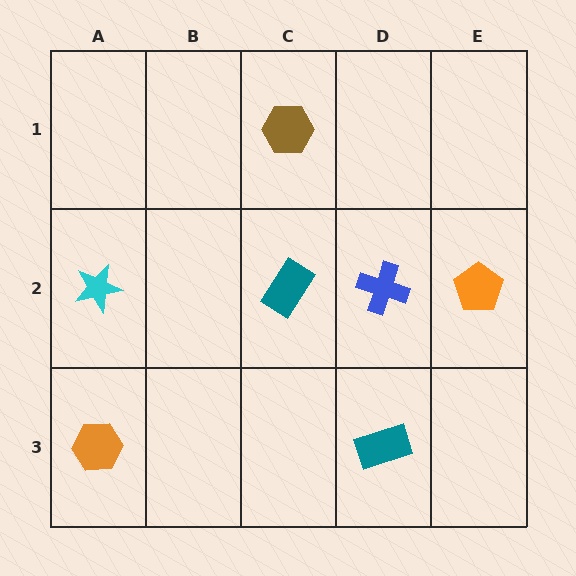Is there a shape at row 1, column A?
No, that cell is empty.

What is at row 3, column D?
A teal rectangle.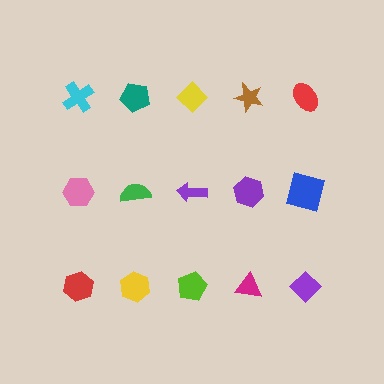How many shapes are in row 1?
5 shapes.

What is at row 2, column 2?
A green semicircle.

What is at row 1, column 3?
A yellow diamond.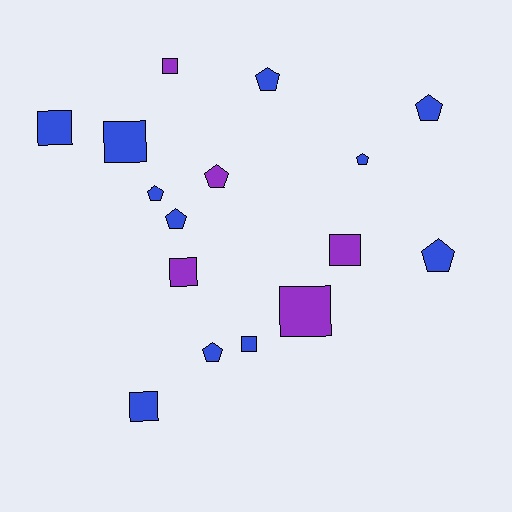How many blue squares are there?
There are 4 blue squares.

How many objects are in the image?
There are 16 objects.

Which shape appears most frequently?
Square, with 8 objects.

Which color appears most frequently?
Blue, with 11 objects.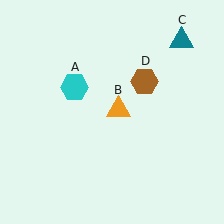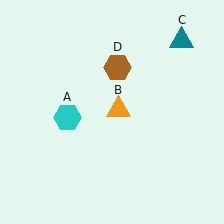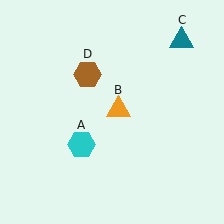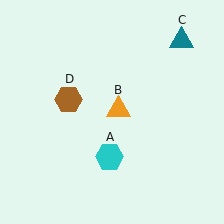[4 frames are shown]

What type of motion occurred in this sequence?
The cyan hexagon (object A), brown hexagon (object D) rotated counterclockwise around the center of the scene.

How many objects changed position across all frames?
2 objects changed position: cyan hexagon (object A), brown hexagon (object D).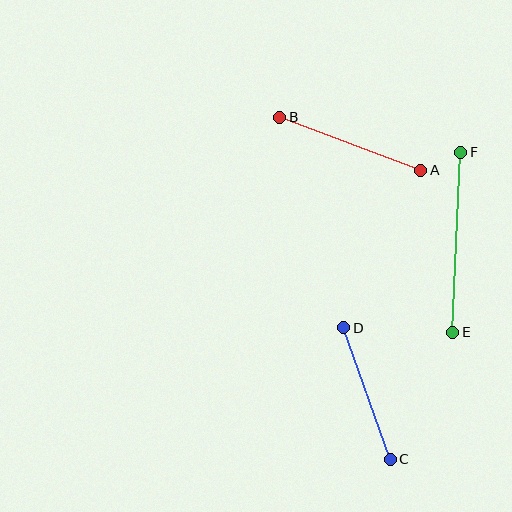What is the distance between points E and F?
The distance is approximately 180 pixels.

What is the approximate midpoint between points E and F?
The midpoint is at approximately (457, 242) pixels.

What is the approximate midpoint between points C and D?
The midpoint is at approximately (367, 394) pixels.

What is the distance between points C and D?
The distance is approximately 139 pixels.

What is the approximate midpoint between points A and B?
The midpoint is at approximately (350, 144) pixels.